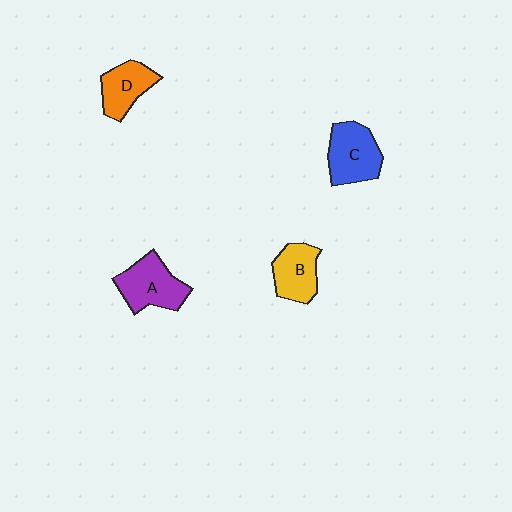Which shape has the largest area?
Shape A (purple).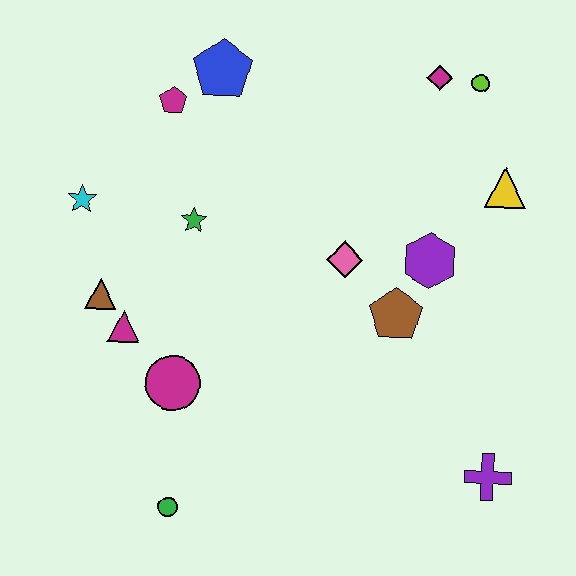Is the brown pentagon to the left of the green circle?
No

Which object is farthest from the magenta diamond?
The green circle is farthest from the magenta diamond.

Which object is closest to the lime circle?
The magenta diamond is closest to the lime circle.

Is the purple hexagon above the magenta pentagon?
No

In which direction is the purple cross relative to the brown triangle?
The purple cross is to the right of the brown triangle.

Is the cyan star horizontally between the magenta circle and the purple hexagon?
No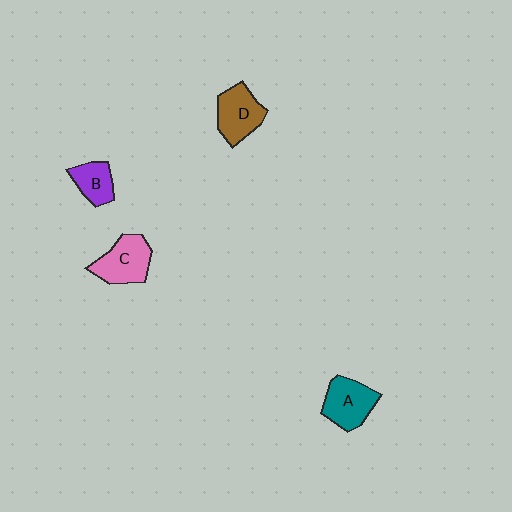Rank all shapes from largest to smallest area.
From largest to smallest: C (pink), A (teal), D (brown), B (purple).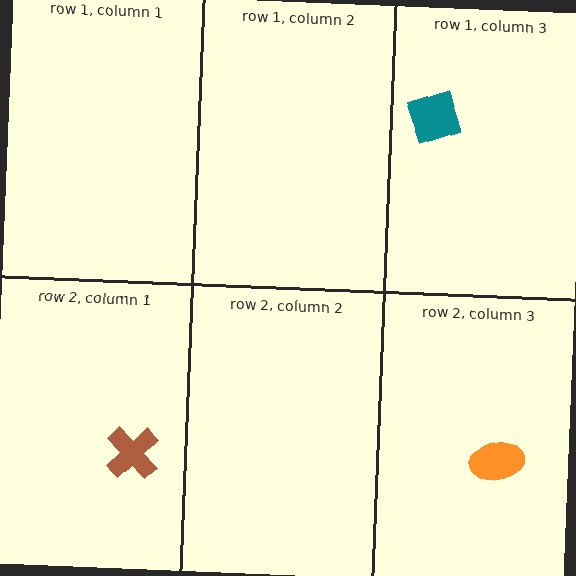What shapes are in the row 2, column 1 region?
The brown cross.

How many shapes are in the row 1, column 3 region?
1.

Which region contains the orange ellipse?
The row 2, column 3 region.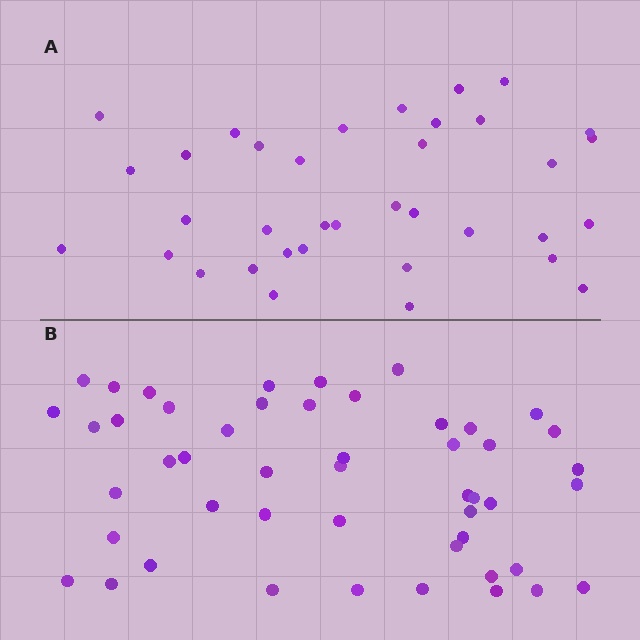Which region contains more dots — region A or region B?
Region B (the bottom region) has more dots.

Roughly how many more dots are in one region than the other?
Region B has approximately 15 more dots than region A.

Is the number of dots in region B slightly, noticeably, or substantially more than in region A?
Region B has noticeably more, but not dramatically so. The ratio is roughly 1.4 to 1.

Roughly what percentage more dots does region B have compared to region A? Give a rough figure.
About 35% more.